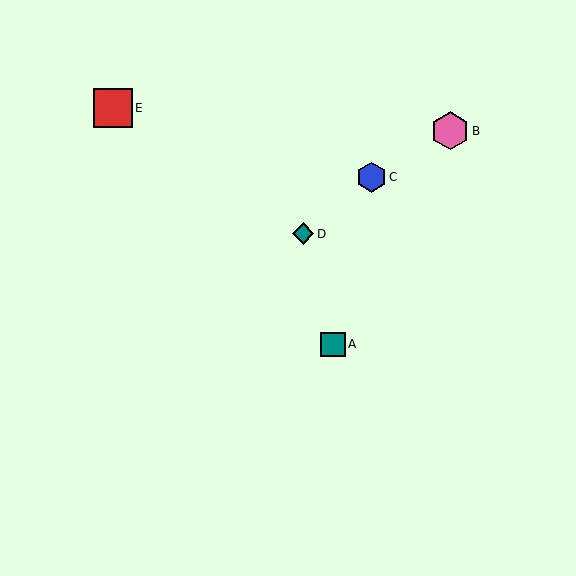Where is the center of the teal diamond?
The center of the teal diamond is at (303, 234).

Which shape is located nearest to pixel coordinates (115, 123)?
The red square (labeled E) at (113, 108) is nearest to that location.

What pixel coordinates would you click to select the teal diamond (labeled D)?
Click at (303, 234) to select the teal diamond D.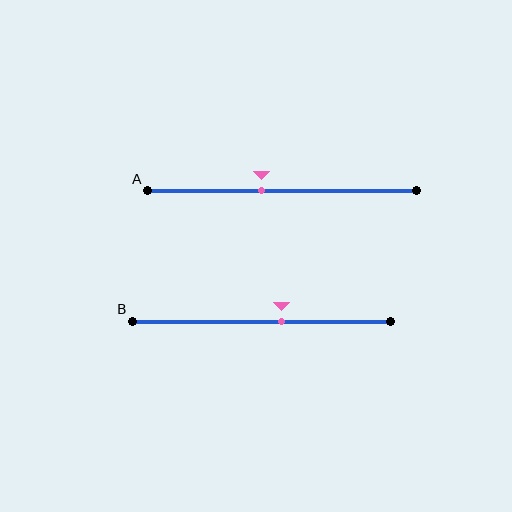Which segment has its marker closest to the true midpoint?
Segment A has its marker closest to the true midpoint.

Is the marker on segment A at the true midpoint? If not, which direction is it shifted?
No, the marker on segment A is shifted to the left by about 7% of the segment length.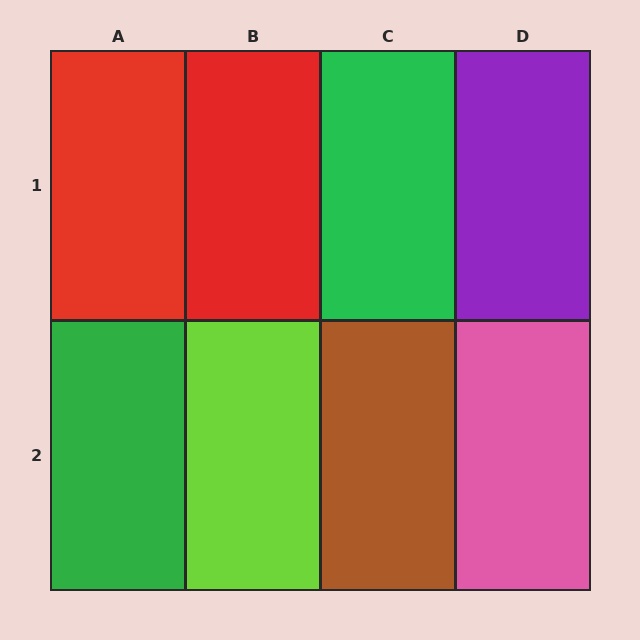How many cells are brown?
1 cell is brown.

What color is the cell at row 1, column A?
Red.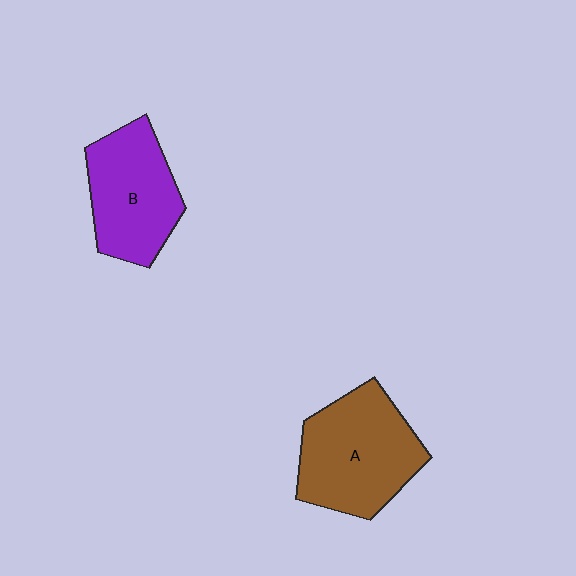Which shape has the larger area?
Shape A (brown).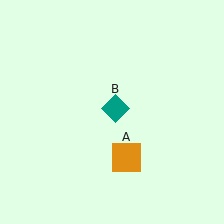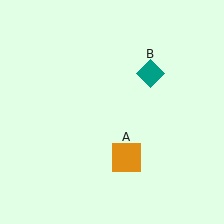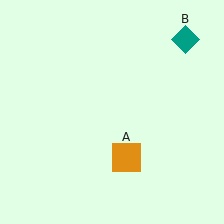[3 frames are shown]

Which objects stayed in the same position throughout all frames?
Orange square (object A) remained stationary.